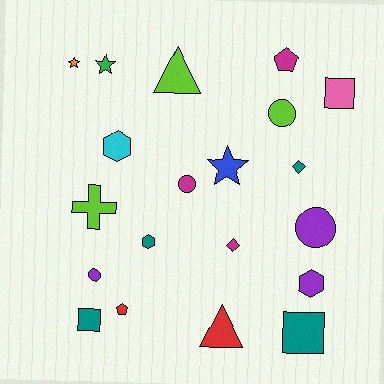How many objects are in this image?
There are 20 objects.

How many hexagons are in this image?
There are 3 hexagons.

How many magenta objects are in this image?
There are 3 magenta objects.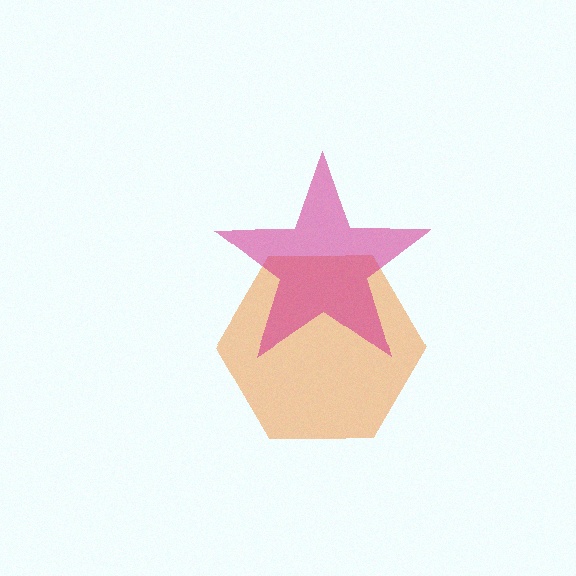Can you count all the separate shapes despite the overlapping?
Yes, there are 2 separate shapes.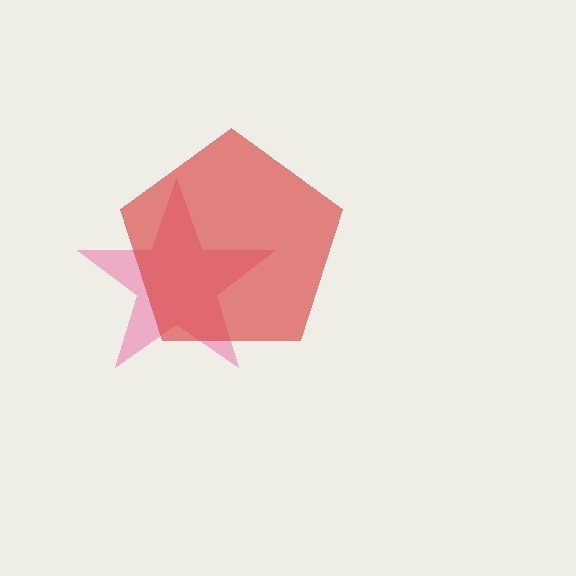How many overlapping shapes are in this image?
There are 2 overlapping shapes in the image.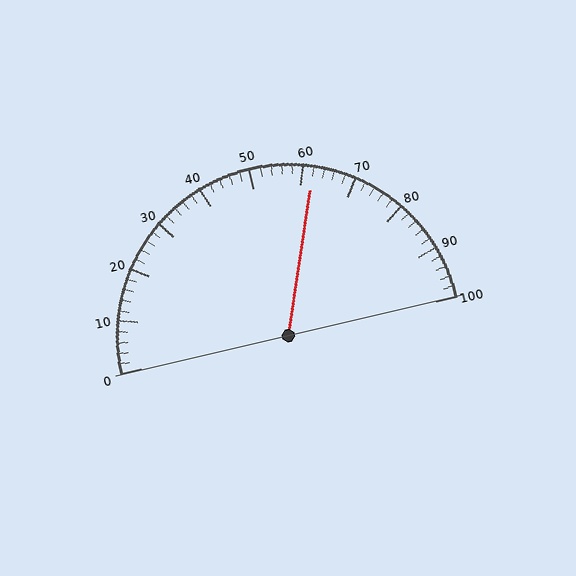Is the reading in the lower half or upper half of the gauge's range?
The reading is in the upper half of the range (0 to 100).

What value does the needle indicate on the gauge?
The needle indicates approximately 62.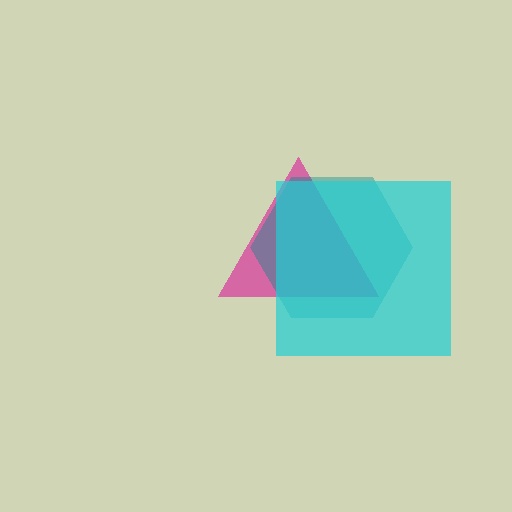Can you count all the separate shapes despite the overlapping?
Yes, there are 3 separate shapes.